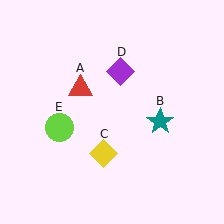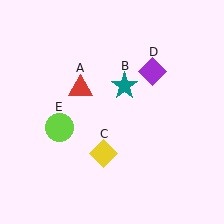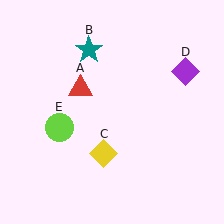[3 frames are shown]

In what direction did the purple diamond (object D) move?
The purple diamond (object D) moved right.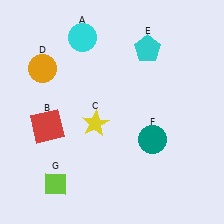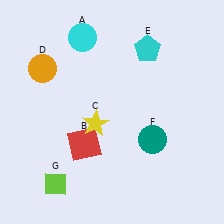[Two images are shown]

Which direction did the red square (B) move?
The red square (B) moved right.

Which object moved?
The red square (B) moved right.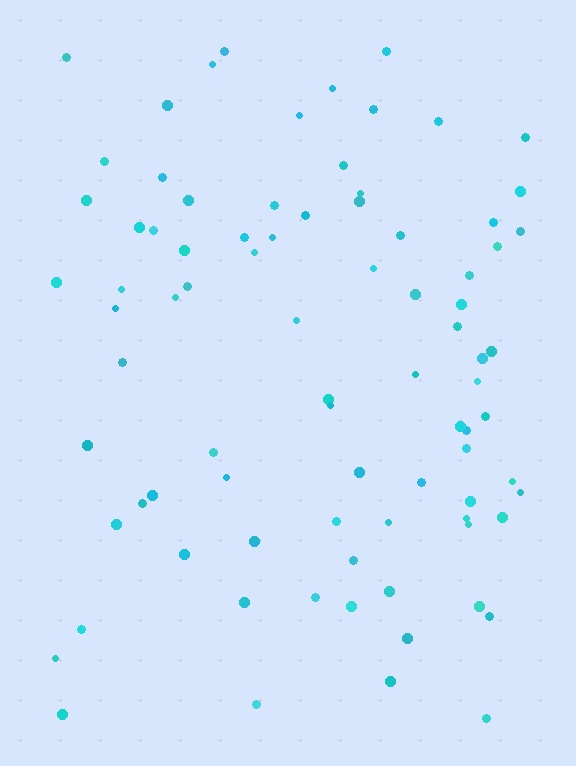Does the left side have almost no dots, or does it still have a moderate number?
Still a moderate number, just noticeably fewer than the right.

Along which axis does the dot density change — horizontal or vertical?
Horizontal.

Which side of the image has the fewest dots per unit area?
The left.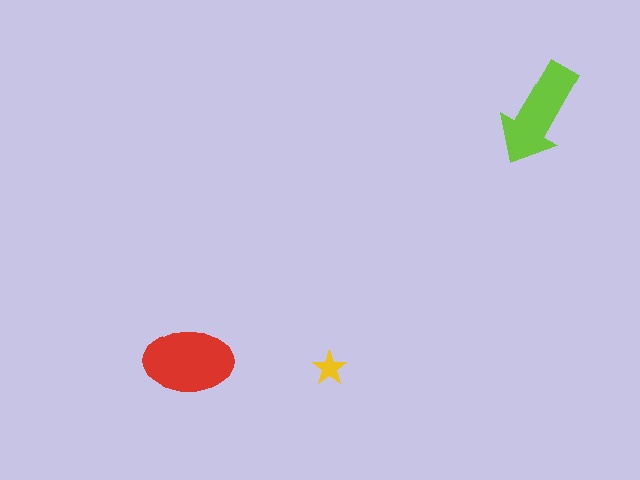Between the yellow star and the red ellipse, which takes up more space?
The red ellipse.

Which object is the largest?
The red ellipse.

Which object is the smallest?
The yellow star.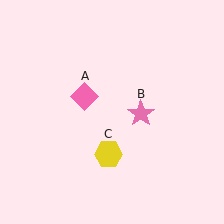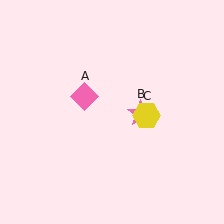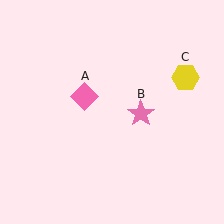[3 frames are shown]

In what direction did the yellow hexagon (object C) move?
The yellow hexagon (object C) moved up and to the right.